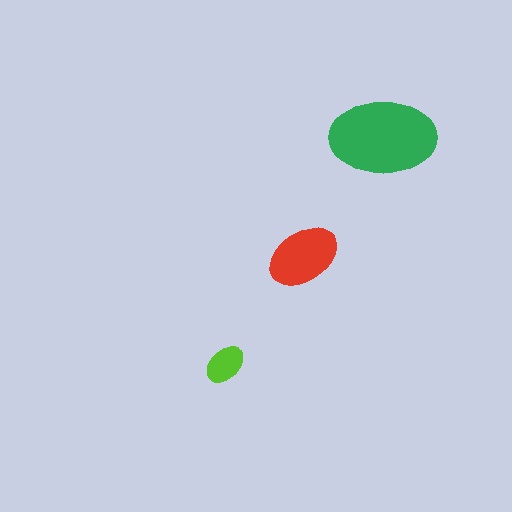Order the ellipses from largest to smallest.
the green one, the red one, the lime one.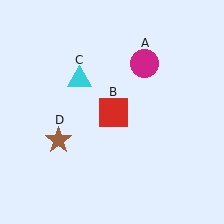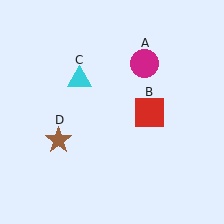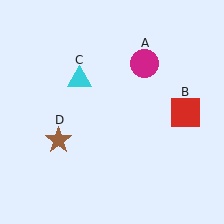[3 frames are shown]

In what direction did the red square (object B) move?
The red square (object B) moved right.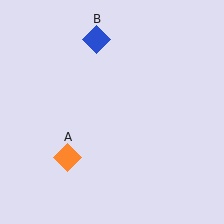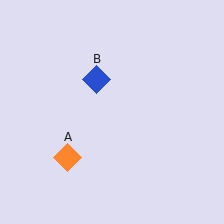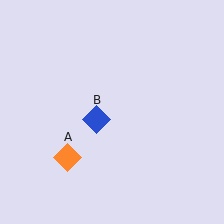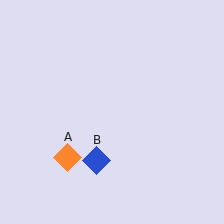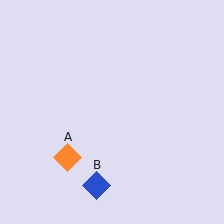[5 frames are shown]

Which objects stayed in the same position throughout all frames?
Orange diamond (object A) remained stationary.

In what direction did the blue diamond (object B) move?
The blue diamond (object B) moved down.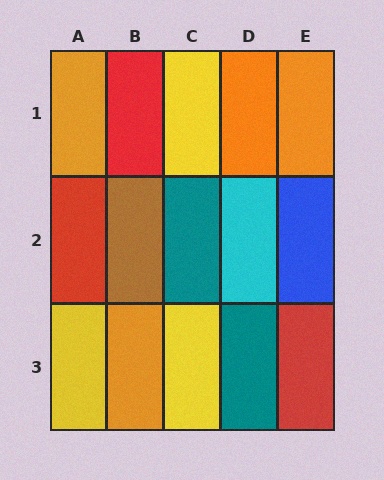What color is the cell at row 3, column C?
Yellow.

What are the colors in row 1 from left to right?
Orange, red, yellow, orange, orange.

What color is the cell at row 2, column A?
Red.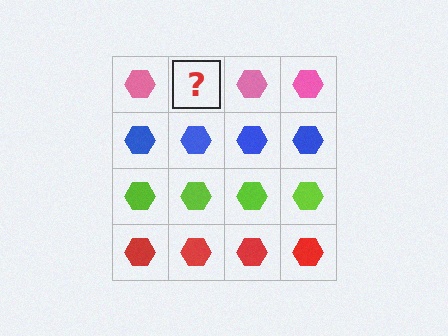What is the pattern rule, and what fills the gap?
The rule is that each row has a consistent color. The gap should be filled with a pink hexagon.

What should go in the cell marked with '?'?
The missing cell should contain a pink hexagon.